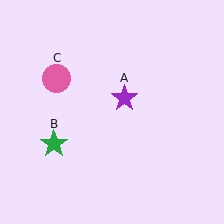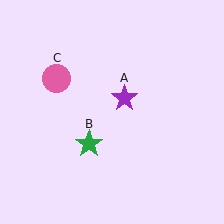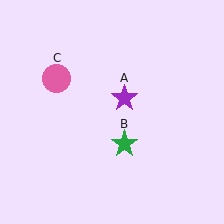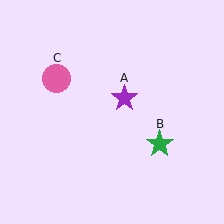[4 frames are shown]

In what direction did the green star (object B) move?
The green star (object B) moved right.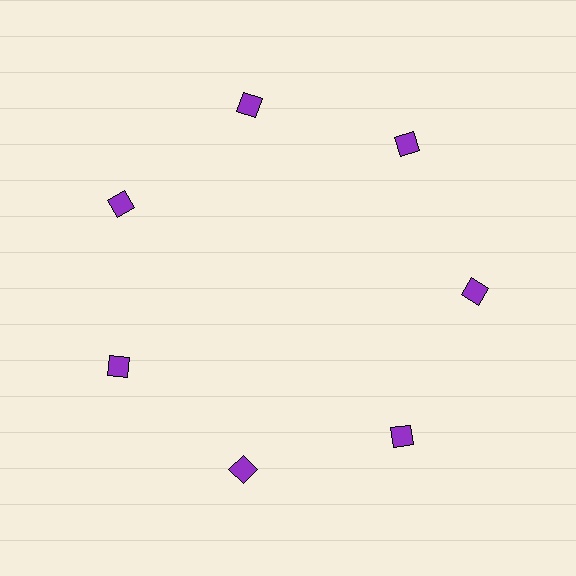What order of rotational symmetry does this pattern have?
This pattern has 7-fold rotational symmetry.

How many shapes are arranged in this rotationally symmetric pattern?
There are 7 shapes, arranged in 7 groups of 1.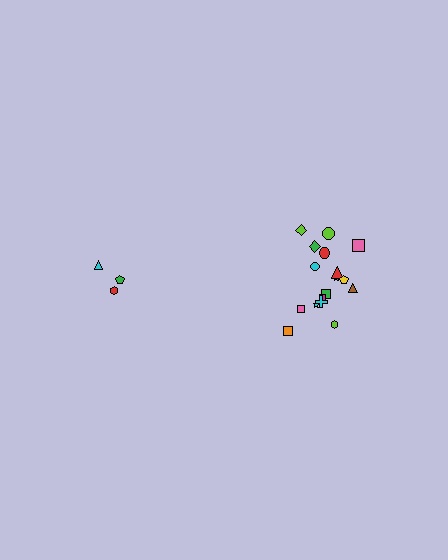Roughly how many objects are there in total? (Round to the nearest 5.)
Roughly 20 objects in total.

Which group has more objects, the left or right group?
The right group.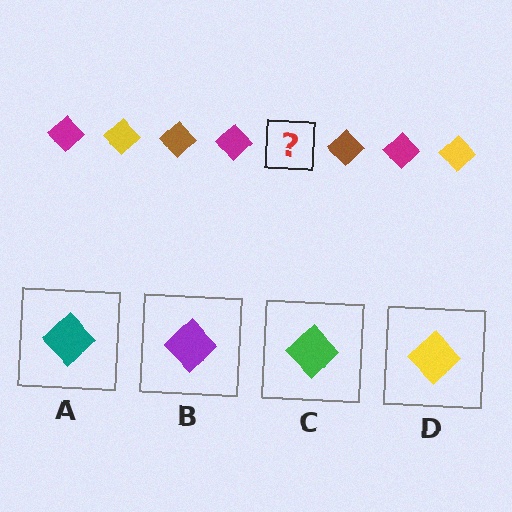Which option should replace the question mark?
Option D.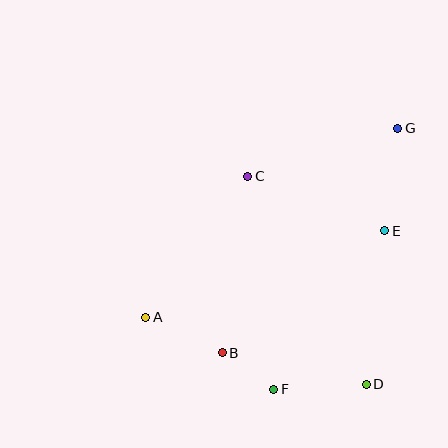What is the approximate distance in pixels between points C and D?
The distance between C and D is approximately 239 pixels.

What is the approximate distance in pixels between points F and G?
The distance between F and G is approximately 289 pixels.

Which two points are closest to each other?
Points B and F are closest to each other.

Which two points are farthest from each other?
Points A and G are farthest from each other.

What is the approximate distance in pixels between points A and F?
The distance between A and F is approximately 147 pixels.